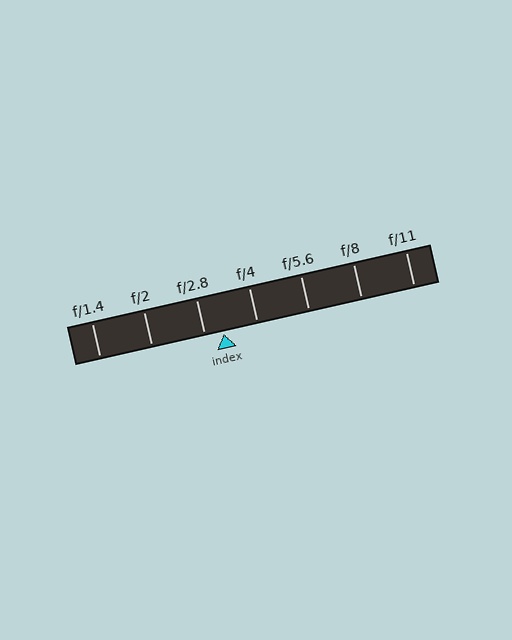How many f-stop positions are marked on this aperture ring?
There are 7 f-stop positions marked.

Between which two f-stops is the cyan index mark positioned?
The index mark is between f/2.8 and f/4.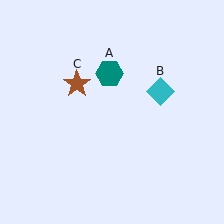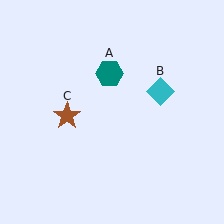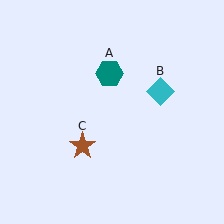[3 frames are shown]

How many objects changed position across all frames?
1 object changed position: brown star (object C).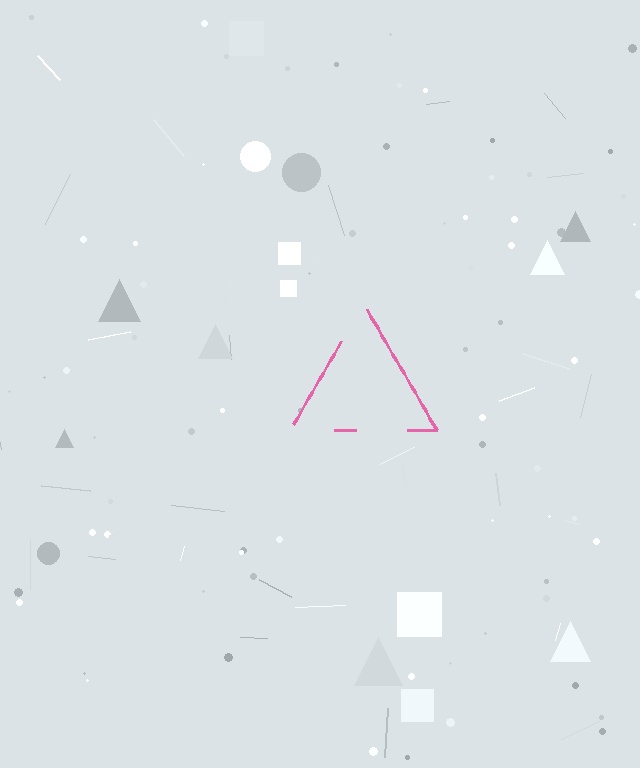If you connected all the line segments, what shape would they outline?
They would outline a triangle.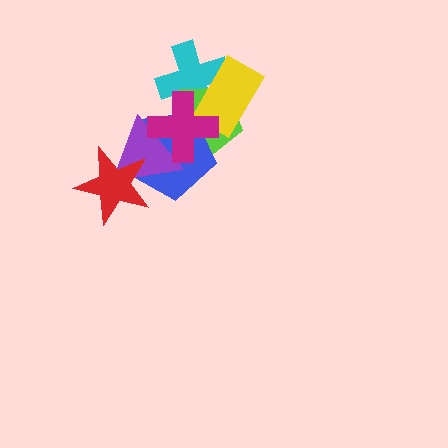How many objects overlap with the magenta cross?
5 objects overlap with the magenta cross.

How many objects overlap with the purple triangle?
4 objects overlap with the purple triangle.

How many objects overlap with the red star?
2 objects overlap with the red star.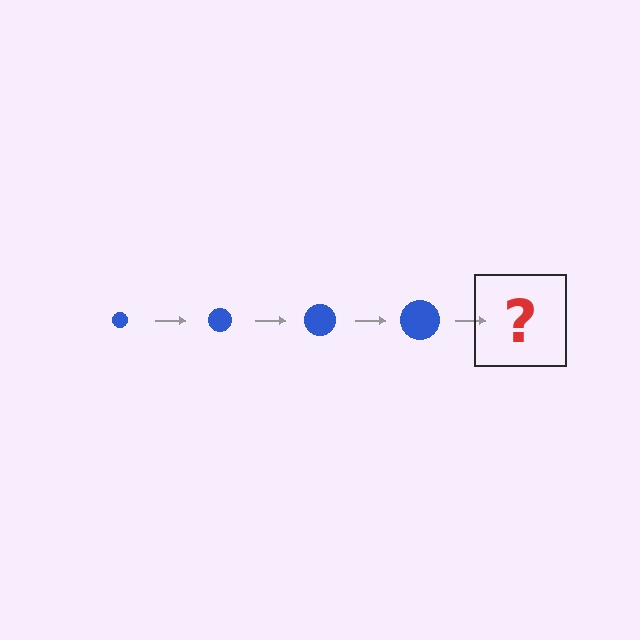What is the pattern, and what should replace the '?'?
The pattern is that the circle gets progressively larger each step. The '?' should be a blue circle, larger than the previous one.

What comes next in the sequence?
The next element should be a blue circle, larger than the previous one.